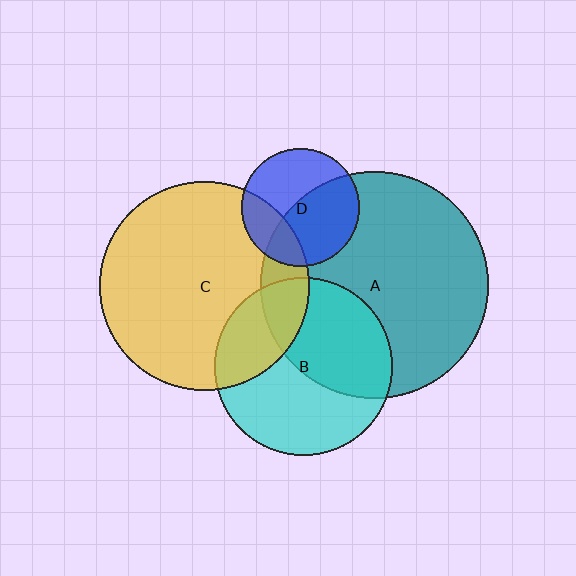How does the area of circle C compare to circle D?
Approximately 3.2 times.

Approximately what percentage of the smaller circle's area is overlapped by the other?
Approximately 25%.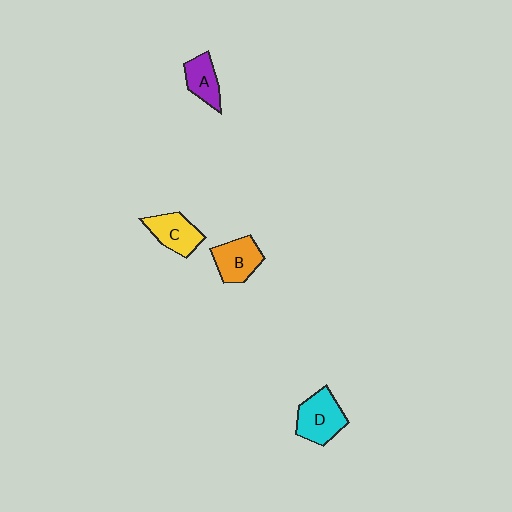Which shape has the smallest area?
Shape A (purple).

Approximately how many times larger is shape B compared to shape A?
Approximately 1.2 times.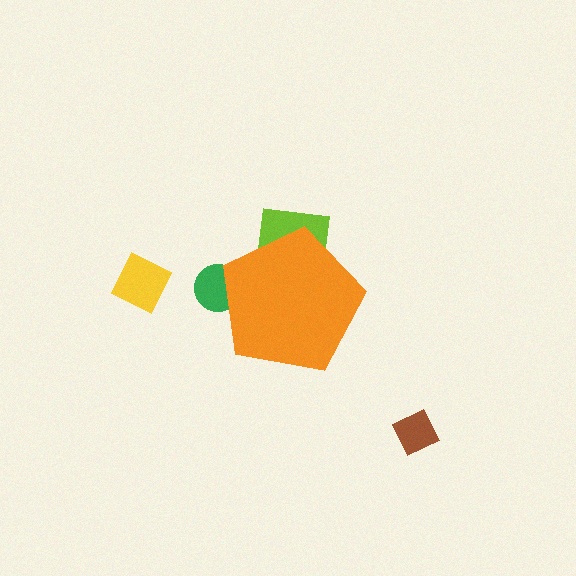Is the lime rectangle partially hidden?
Yes, the lime rectangle is partially hidden behind the orange pentagon.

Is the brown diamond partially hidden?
No, the brown diamond is fully visible.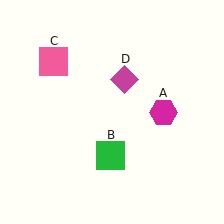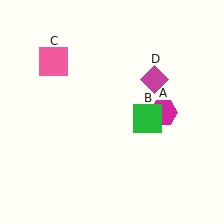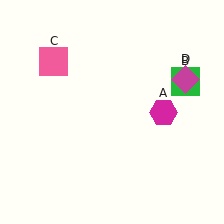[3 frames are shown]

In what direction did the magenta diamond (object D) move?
The magenta diamond (object D) moved right.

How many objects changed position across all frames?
2 objects changed position: green square (object B), magenta diamond (object D).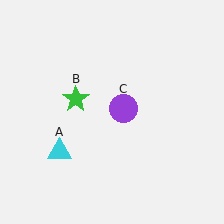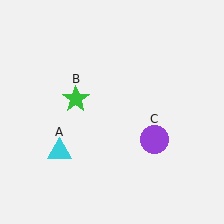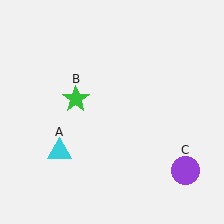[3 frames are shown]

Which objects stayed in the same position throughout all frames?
Cyan triangle (object A) and green star (object B) remained stationary.